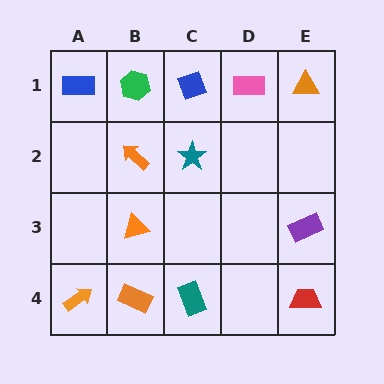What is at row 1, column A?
A blue rectangle.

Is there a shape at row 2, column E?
No, that cell is empty.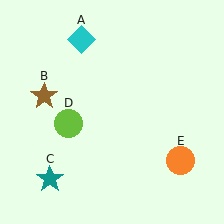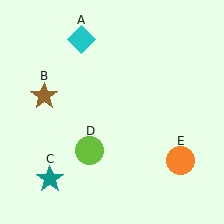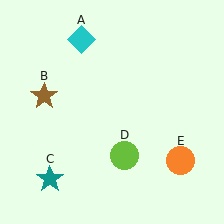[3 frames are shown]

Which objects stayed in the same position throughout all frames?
Cyan diamond (object A) and brown star (object B) and teal star (object C) and orange circle (object E) remained stationary.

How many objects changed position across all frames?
1 object changed position: lime circle (object D).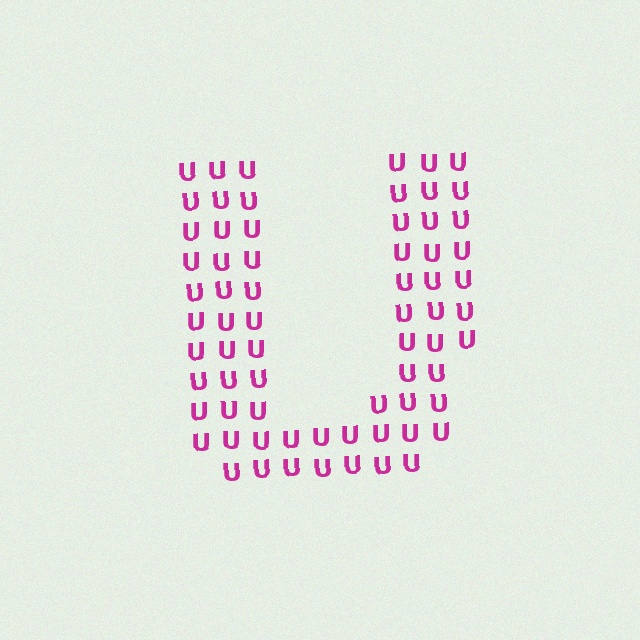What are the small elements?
The small elements are letter U's.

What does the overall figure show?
The overall figure shows the letter U.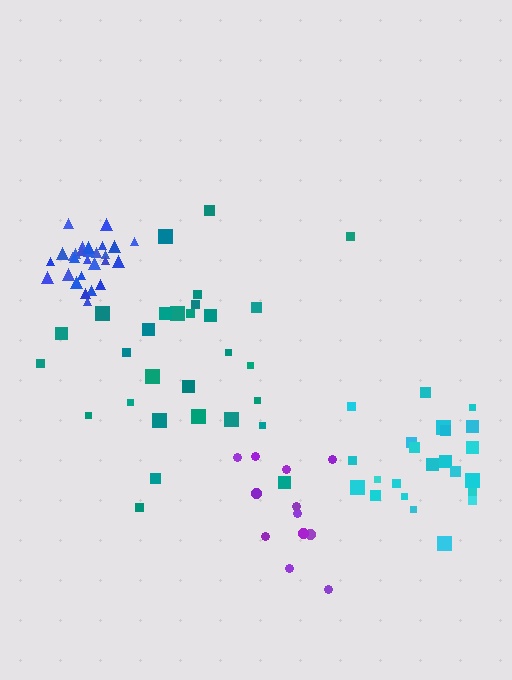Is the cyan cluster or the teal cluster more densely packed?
Cyan.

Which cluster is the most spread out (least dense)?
Purple.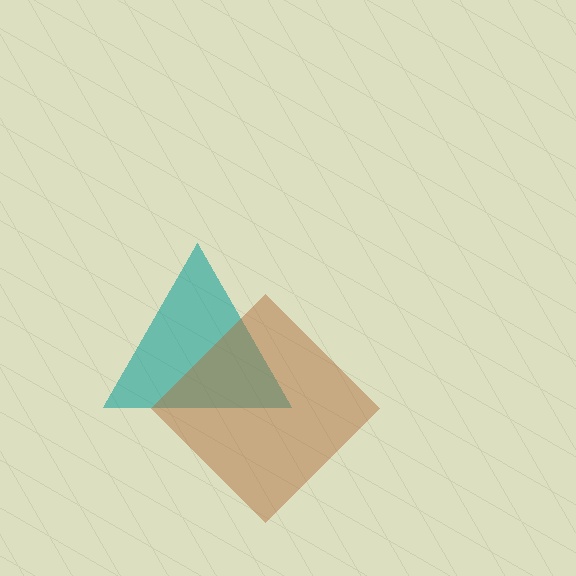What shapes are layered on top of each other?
The layered shapes are: a teal triangle, a brown diamond.